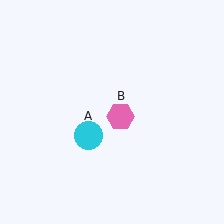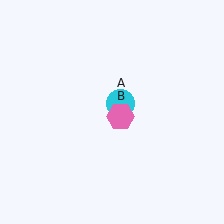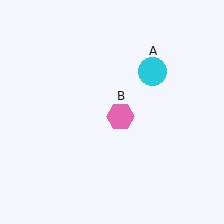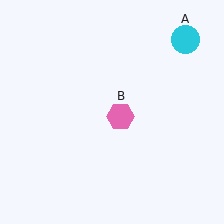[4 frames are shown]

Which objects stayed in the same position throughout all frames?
Pink hexagon (object B) remained stationary.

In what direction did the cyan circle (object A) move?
The cyan circle (object A) moved up and to the right.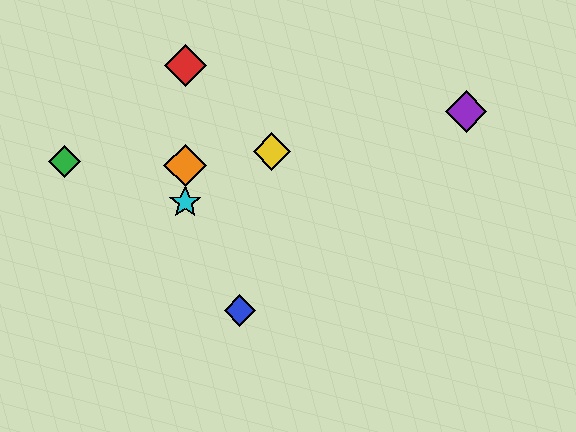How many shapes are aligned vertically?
3 shapes (the red diamond, the orange diamond, the cyan star) are aligned vertically.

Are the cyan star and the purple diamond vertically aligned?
No, the cyan star is at x≈185 and the purple diamond is at x≈466.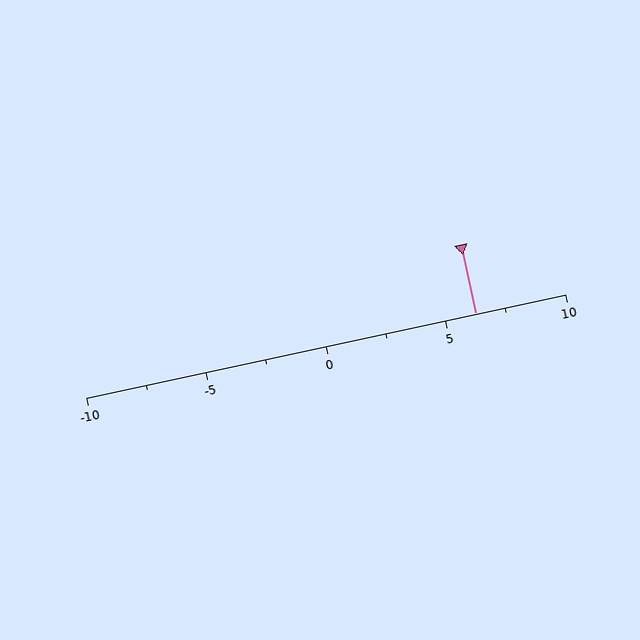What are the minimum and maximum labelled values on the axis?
The axis runs from -10 to 10.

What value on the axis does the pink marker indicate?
The marker indicates approximately 6.2.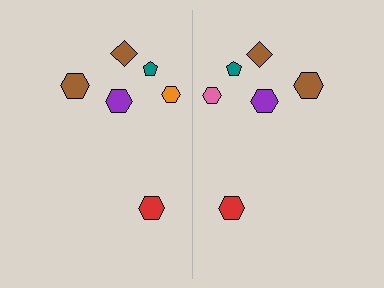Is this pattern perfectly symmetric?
No, the pattern is not perfectly symmetric. The pink hexagon on the right side breaks the symmetry — its mirror counterpart is orange.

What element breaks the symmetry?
The pink hexagon on the right side breaks the symmetry — its mirror counterpart is orange.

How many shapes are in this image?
There are 12 shapes in this image.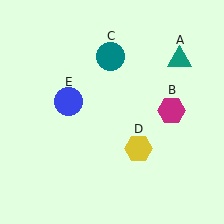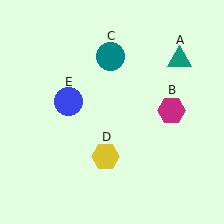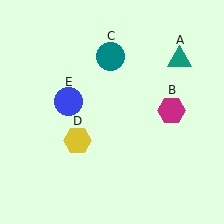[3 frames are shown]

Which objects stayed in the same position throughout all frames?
Teal triangle (object A) and magenta hexagon (object B) and teal circle (object C) and blue circle (object E) remained stationary.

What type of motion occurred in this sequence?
The yellow hexagon (object D) rotated clockwise around the center of the scene.